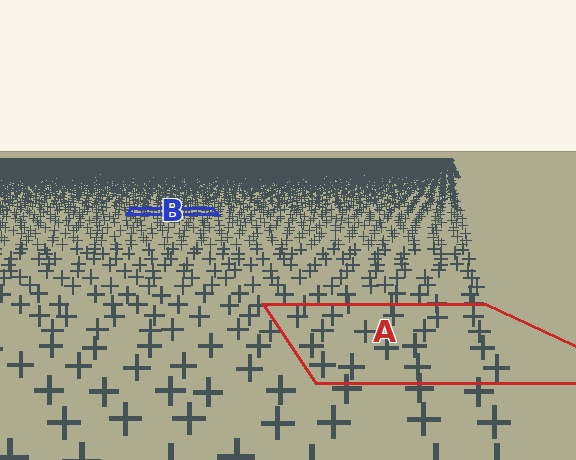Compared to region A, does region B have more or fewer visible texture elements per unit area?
Region B has more texture elements per unit area — they are packed more densely because it is farther away.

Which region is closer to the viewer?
Region A is closer. The texture elements there are larger and more spread out.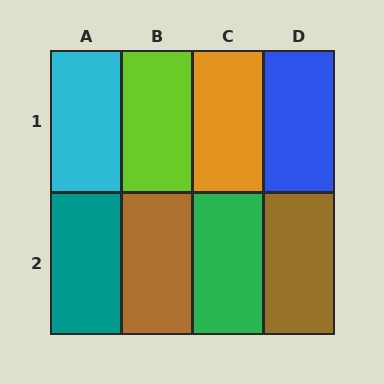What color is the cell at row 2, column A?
Teal.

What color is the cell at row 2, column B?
Brown.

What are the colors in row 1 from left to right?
Cyan, lime, orange, blue.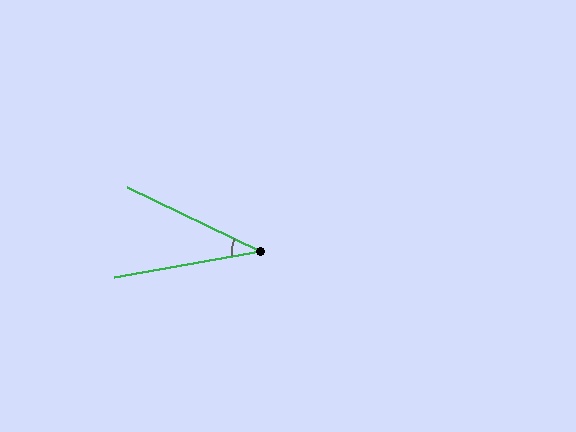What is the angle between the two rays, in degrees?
Approximately 36 degrees.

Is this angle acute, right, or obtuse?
It is acute.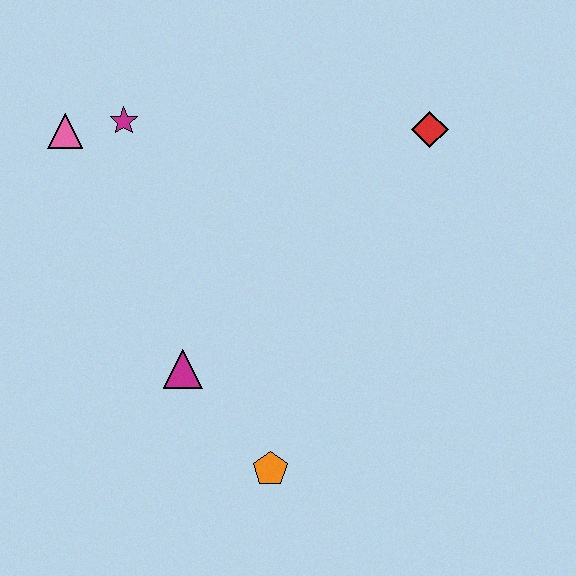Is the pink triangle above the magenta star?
No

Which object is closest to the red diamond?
The magenta star is closest to the red diamond.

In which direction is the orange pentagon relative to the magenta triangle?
The orange pentagon is below the magenta triangle.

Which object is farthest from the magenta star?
The orange pentagon is farthest from the magenta star.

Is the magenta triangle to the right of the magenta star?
Yes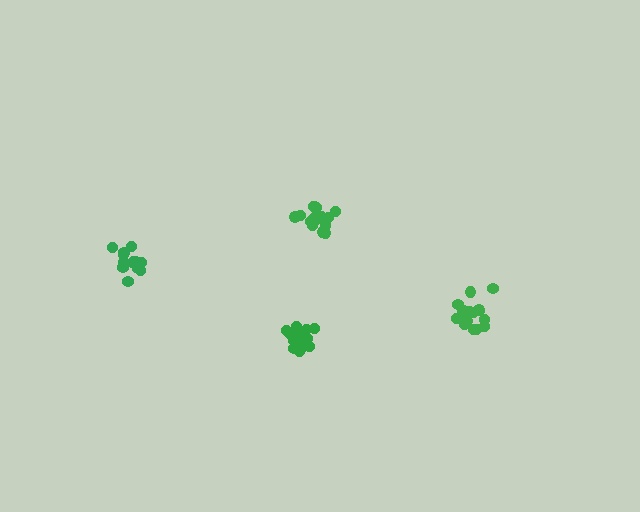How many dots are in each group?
Group 1: 17 dots, Group 2: 17 dots, Group 3: 15 dots, Group 4: 17 dots (66 total).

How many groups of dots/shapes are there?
There are 4 groups.